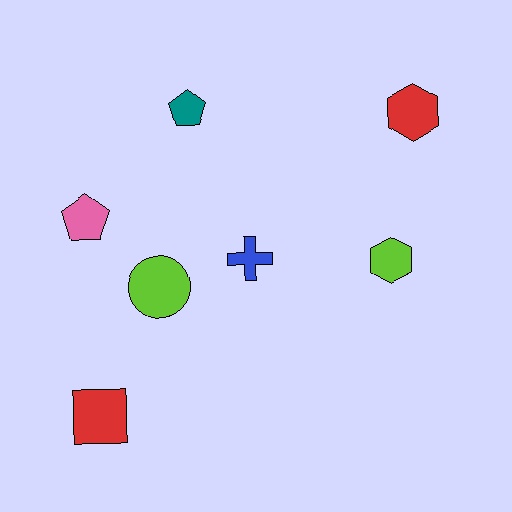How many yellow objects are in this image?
There are no yellow objects.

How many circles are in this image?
There is 1 circle.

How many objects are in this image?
There are 7 objects.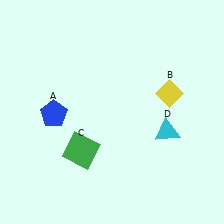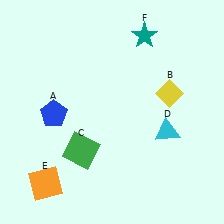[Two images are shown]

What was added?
An orange square (E), a teal star (F) were added in Image 2.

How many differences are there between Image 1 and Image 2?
There are 2 differences between the two images.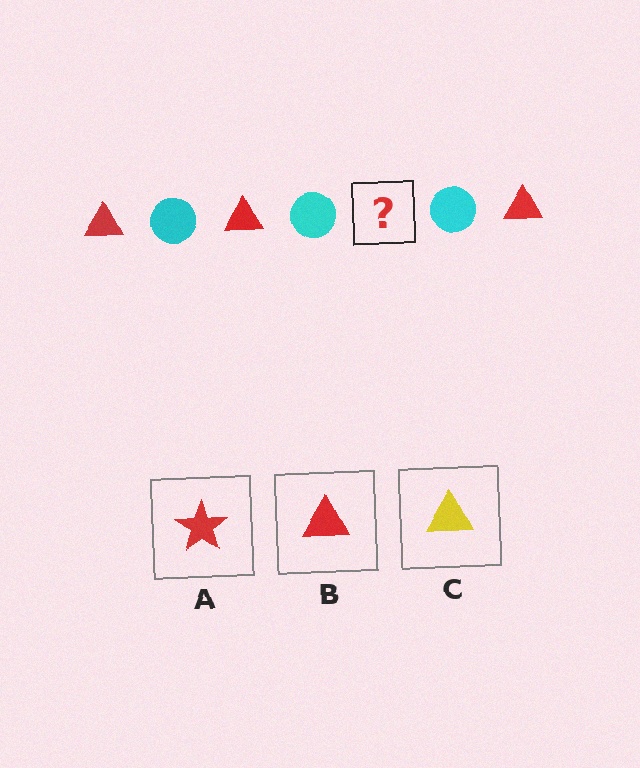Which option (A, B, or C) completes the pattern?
B.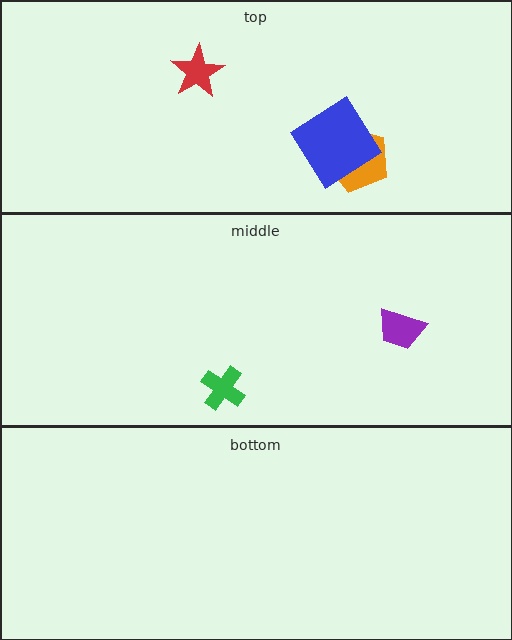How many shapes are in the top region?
3.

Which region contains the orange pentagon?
The top region.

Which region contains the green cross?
The middle region.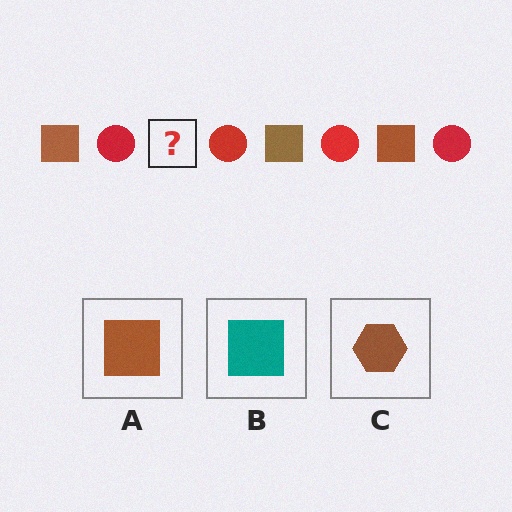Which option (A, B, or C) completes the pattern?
A.